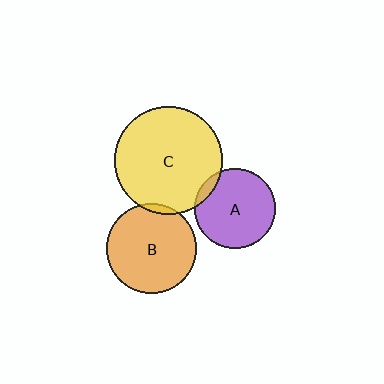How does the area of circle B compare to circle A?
Approximately 1.2 times.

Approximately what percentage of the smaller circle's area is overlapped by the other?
Approximately 5%.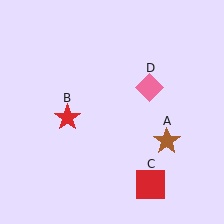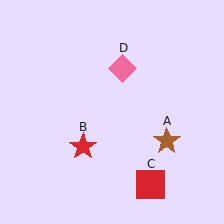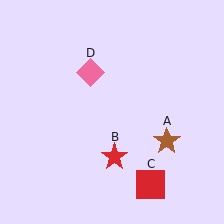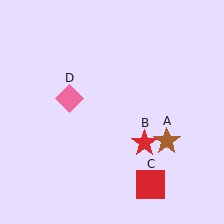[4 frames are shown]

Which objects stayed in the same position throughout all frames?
Brown star (object A) and red square (object C) remained stationary.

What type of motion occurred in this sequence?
The red star (object B), pink diamond (object D) rotated counterclockwise around the center of the scene.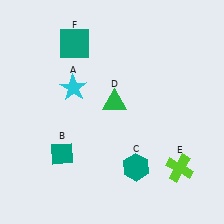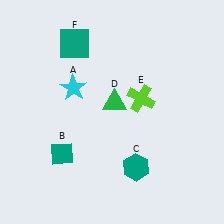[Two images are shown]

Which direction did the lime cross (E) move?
The lime cross (E) moved up.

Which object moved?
The lime cross (E) moved up.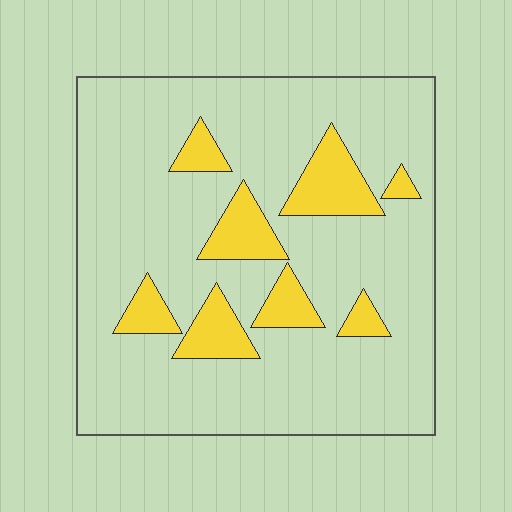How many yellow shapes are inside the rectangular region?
8.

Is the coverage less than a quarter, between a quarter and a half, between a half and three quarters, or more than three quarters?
Less than a quarter.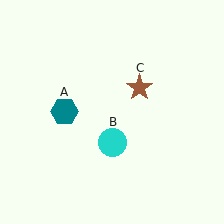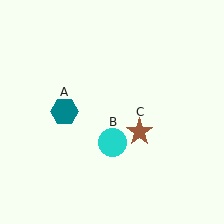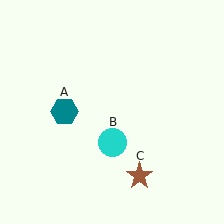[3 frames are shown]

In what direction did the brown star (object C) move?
The brown star (object C) moved down.